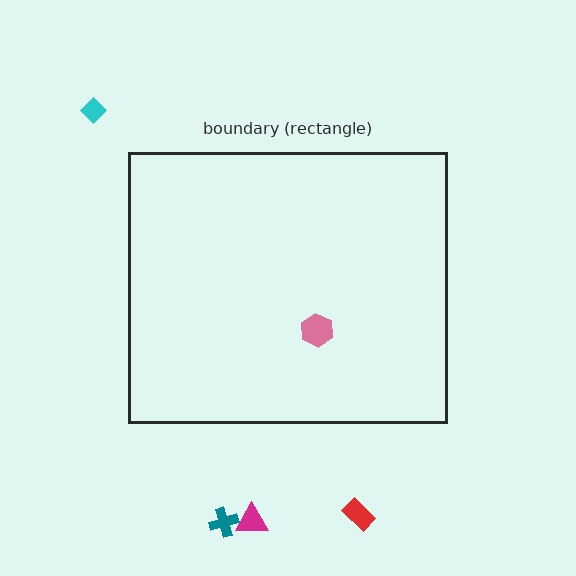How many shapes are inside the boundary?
1 inside, 4 outside.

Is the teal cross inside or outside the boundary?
Outside.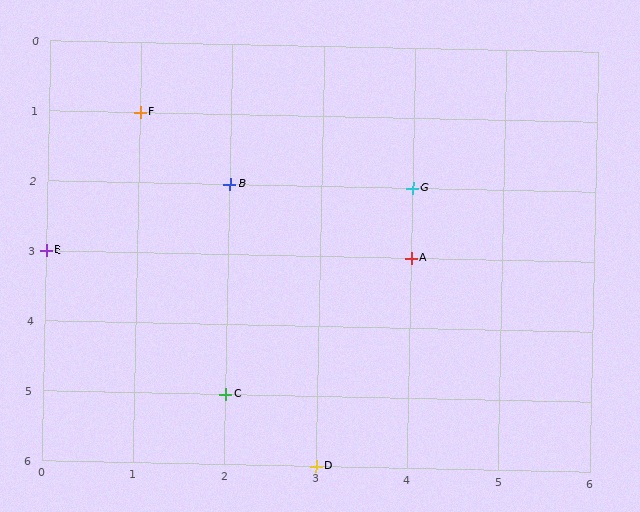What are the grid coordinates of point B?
Point B is at grid coordinates (2, 2).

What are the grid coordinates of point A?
Point A is at grid coordinates (4, 3).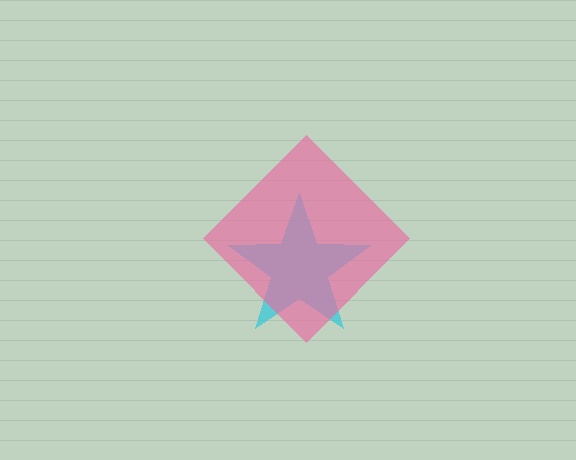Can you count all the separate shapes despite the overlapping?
Yes, there are 2 separate shapes.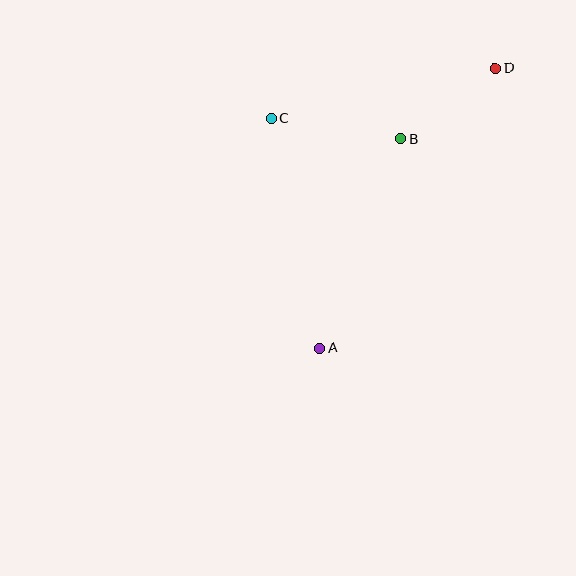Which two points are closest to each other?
Points B and D are closest to each other.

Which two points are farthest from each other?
Points A and D are farthest from each other.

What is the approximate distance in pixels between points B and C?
The distance between B and C is approximately 131 pixels.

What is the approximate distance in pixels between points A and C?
The distance between A and C is approximately 235 pixels.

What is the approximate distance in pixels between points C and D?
The distance between C and D is approximately 229 pixels.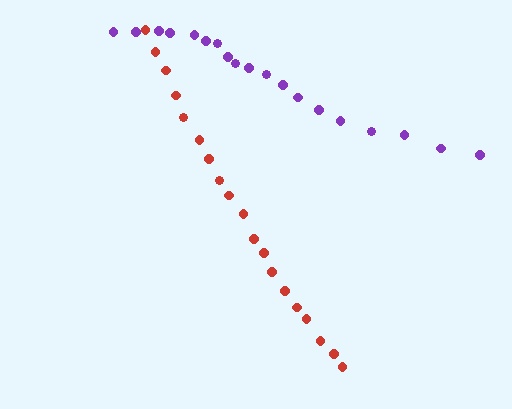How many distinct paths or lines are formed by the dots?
There are 2 distinct paths.